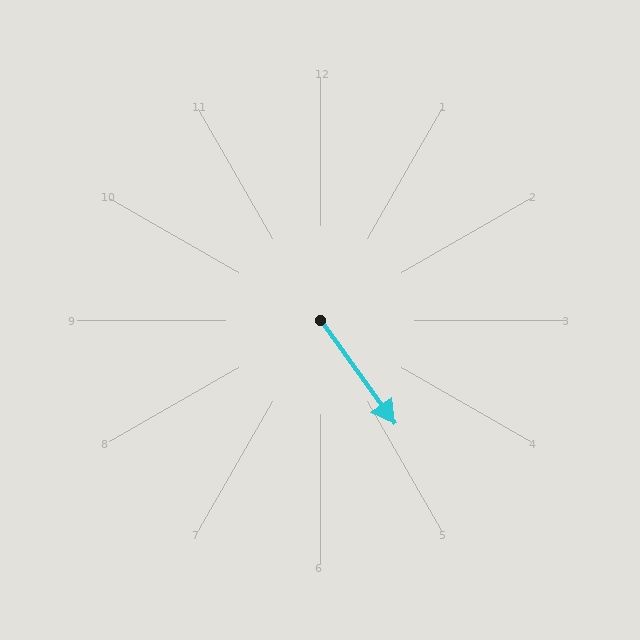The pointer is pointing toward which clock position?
Roughly 5 o'clock.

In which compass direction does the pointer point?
Southeast.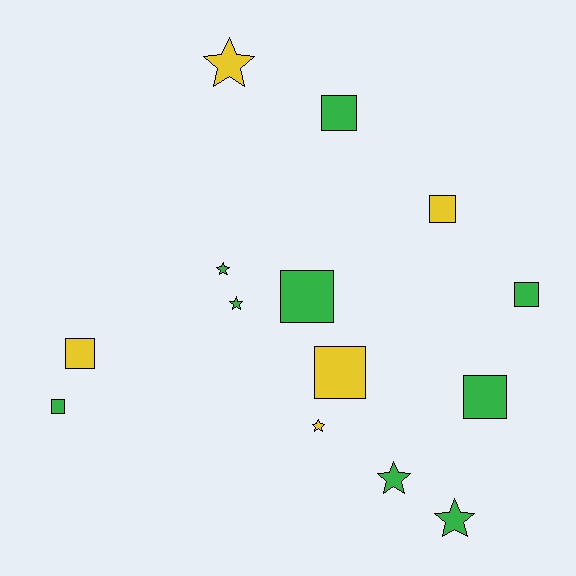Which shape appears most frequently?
Square, with 8 objects.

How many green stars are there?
There are 4 green stars.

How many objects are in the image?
There are 14 objects.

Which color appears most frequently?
Green, with 9 objects.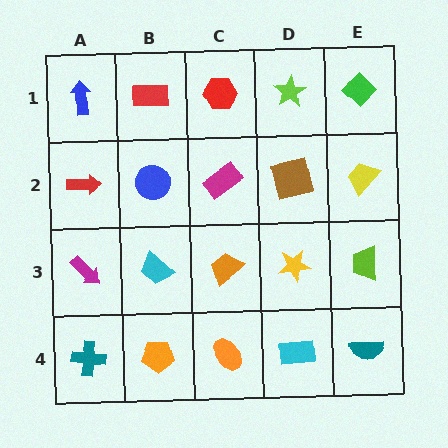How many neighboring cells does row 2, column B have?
4.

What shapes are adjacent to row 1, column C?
A magenta rectangle (row 2, column C), a red rectangle (row 1, column B), a lime star (row 1, column D).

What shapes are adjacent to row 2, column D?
A lime star (row 1, column D), a yellow star (row 3, column D), a magenta rectangle (row 2, column C), a yellow trapezoid (row 2, column E).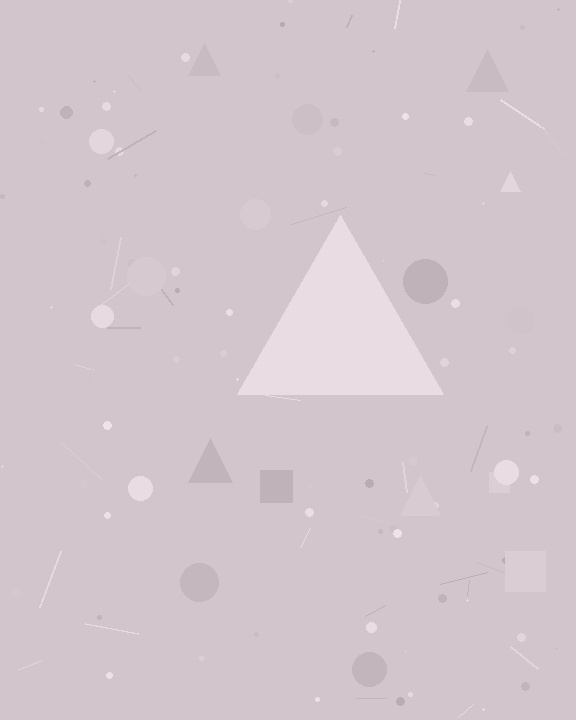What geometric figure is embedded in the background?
A triangle is embedded in the background.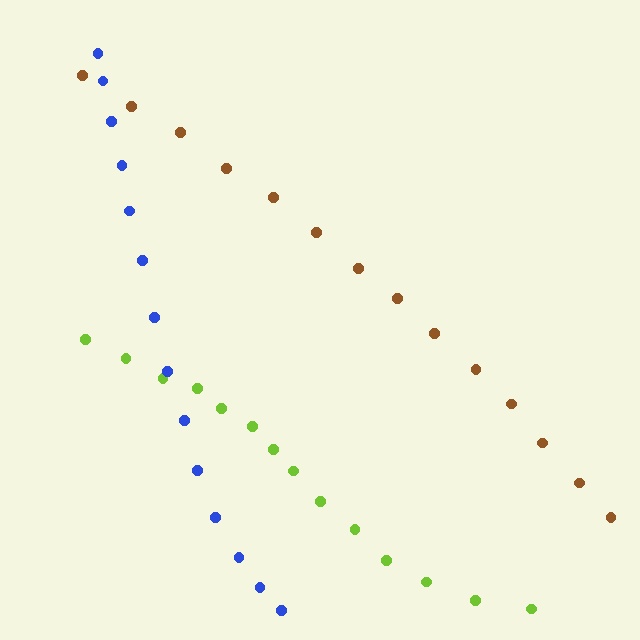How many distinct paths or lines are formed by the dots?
There are 3 distinct paths.